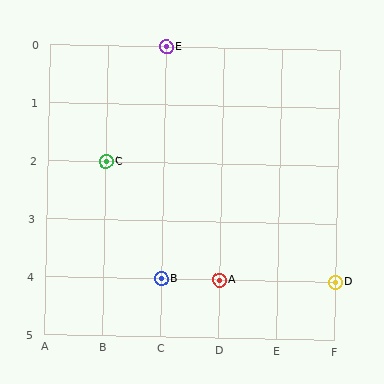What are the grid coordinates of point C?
Point C is at grid coordinates (B, 2).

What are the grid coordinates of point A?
Point A is at grid coordinates (D, 4).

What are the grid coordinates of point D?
Point D is at grid coordinates (F, 4).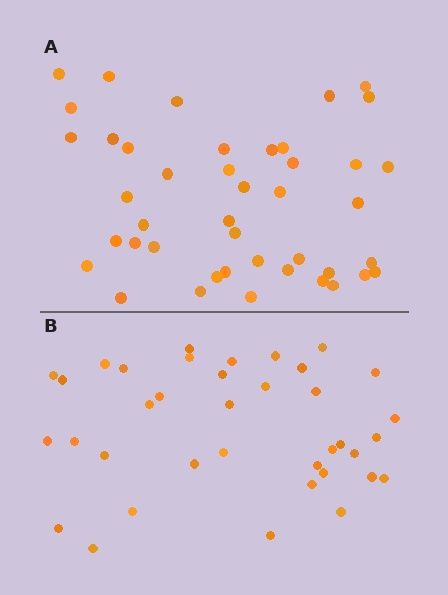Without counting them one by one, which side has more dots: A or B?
Region A (the top region) has more dots.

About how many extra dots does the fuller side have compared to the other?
Region A has about 6 more dots than region B.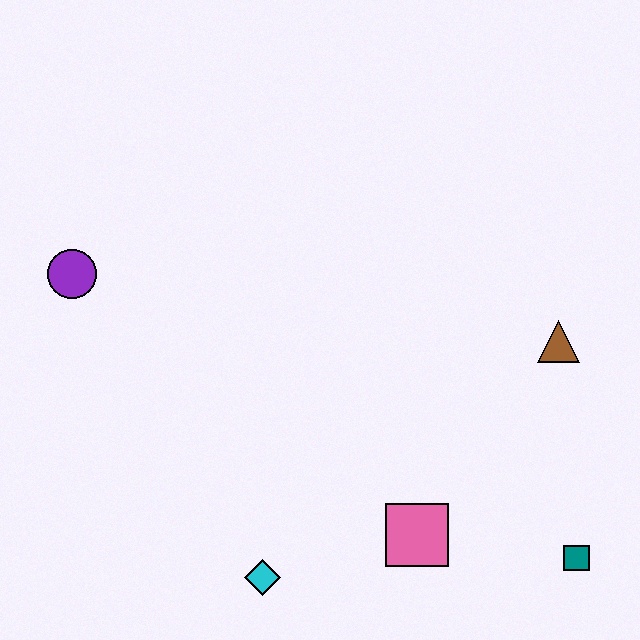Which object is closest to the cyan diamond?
The pink square is closest to the cyan diamond.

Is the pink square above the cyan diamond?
Yes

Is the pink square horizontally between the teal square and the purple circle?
Yes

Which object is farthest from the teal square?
The purple circle is farthest from the teal square.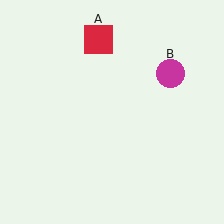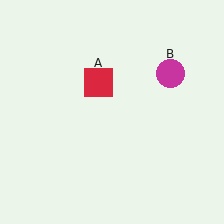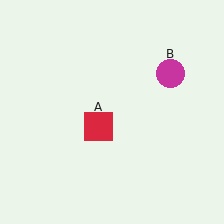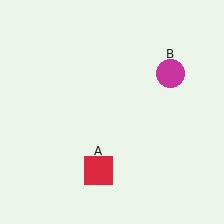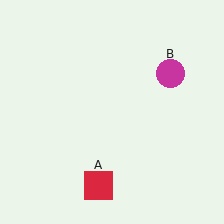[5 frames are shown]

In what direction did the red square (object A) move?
The red square (object A) moved down.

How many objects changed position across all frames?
1 object changed position: red square (object A).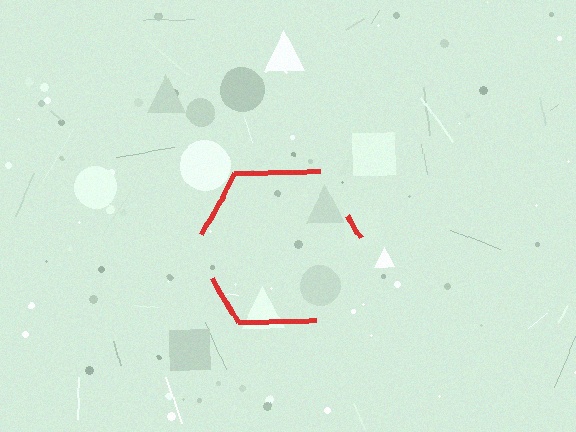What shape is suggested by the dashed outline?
The dashed outline suggests a hexagon.